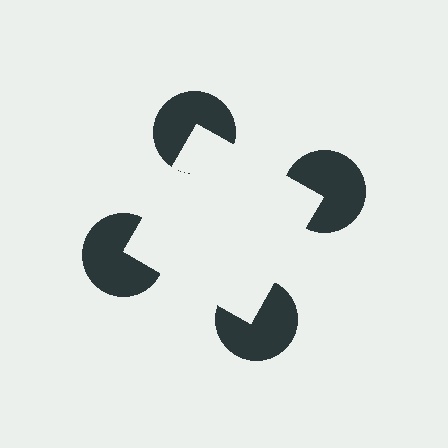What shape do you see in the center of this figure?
An illusory square — its edges are inferred from the aligned wedge cuts in the pac-man discs, not physically drawn.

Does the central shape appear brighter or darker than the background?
It typically appears slightly brighter than the background, even though no actual brightness change is drawn.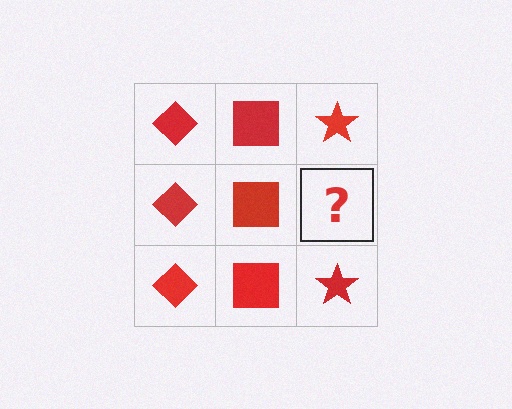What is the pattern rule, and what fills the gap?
The rule is that each column has a consistent shape. The gap should be filled with a red star.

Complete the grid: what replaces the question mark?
The question mark should be replaced with a red star.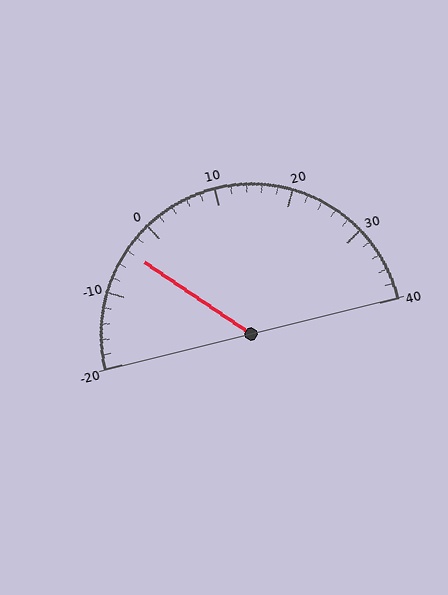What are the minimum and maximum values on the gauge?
The gauge ranges from -20 to 40.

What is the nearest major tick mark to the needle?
The nearest major tick mark is 0.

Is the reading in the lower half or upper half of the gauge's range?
The reading is in the lower half of the range (-20 to 40).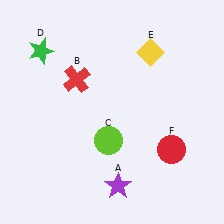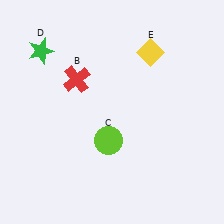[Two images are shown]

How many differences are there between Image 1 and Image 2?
There are 2 differences between the two images.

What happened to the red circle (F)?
The red circle (F) was removed in Image 2. It was in the bottom-right area of Image 1.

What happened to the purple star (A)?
The purple star (A) was removed in Image 2. It was in the bottom-right area of Image 1.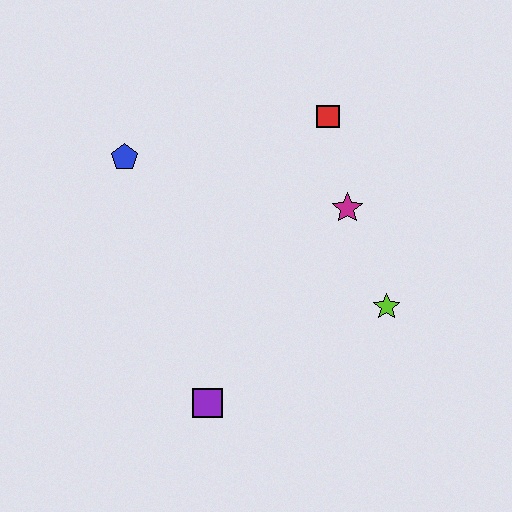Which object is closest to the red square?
The magenta star is closest to the red square.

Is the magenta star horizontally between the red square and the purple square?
No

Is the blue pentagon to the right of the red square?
No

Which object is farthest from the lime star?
The blue pentagon is farthest from the lime star.